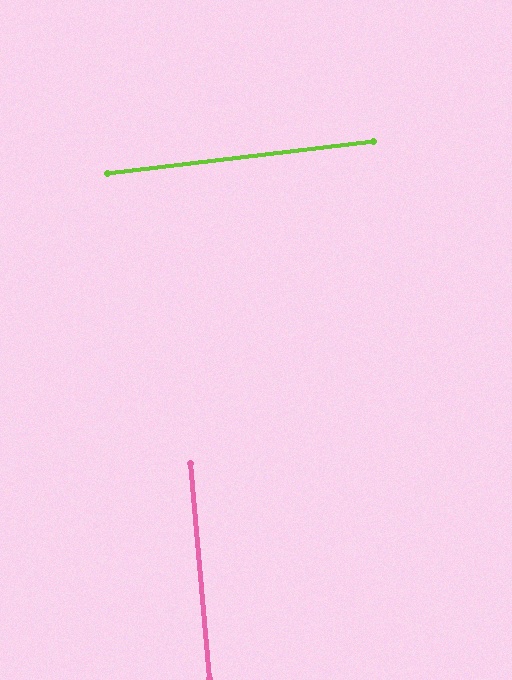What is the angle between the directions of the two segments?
Approximately 88 degrees.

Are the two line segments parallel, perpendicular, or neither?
Perpendicular — they meet at approximately 88°.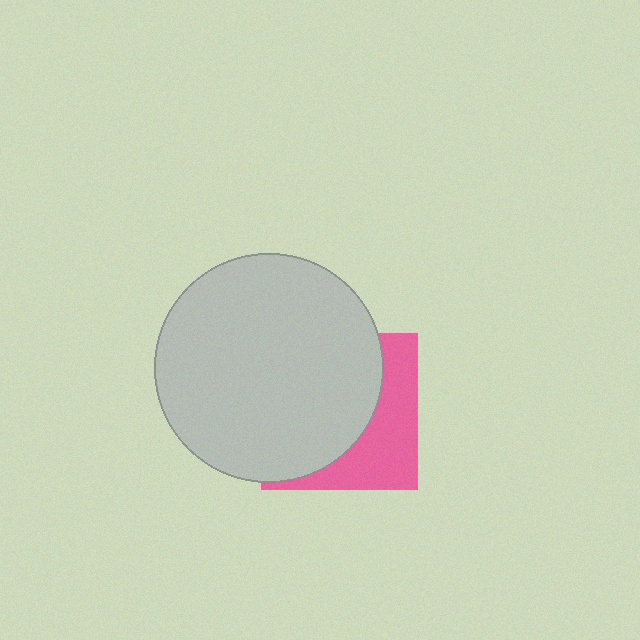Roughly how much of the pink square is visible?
A small part of it is visible (roughly 37%).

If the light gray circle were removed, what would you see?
You would see the complete pink square.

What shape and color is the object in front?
The object in front is a light gray circle.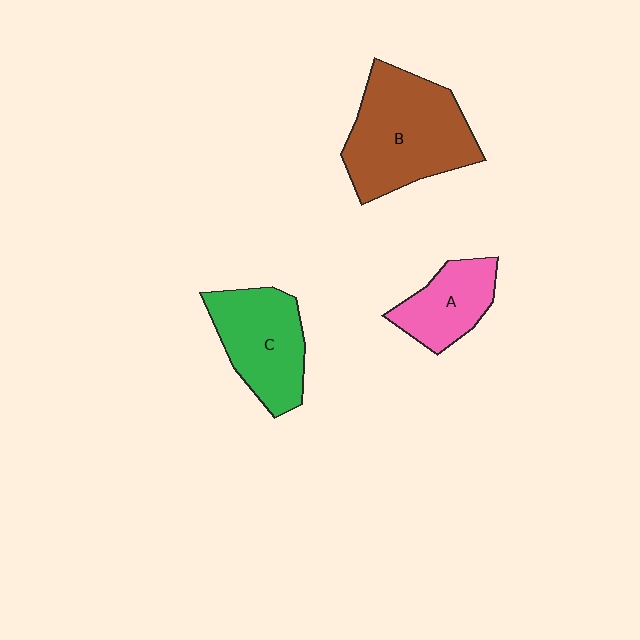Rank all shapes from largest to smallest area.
From largest to smallest: B (brown), C (green), A (pink).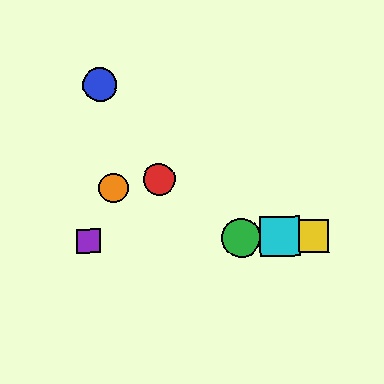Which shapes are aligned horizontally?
The green circle, the yellow square, the purple square, the cyan square are aligned horizontally.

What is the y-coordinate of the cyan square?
The cyan square is at y≈237.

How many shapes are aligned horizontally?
4 shapes (the green circle, the yellow square, the purple square, the cyan square) are aligned horizontally.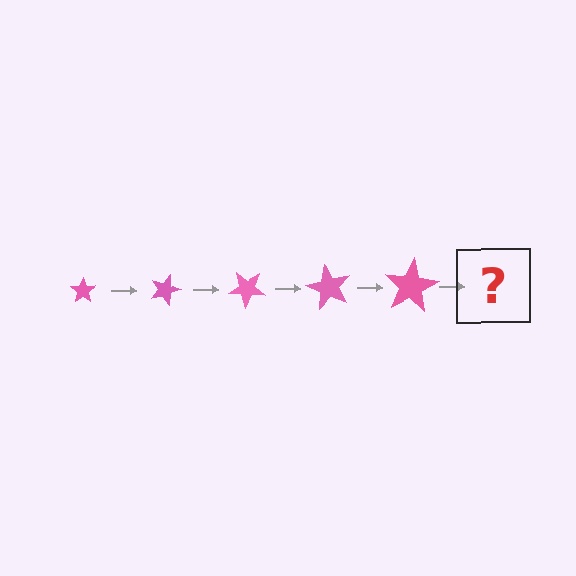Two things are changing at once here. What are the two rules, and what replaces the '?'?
The two rules are that the star grows larger each step and it rotates 20 degrees each step. The '?' should be a star, larger than the previous one and rotated 100 degrees from the start.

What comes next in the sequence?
The next element should be a star, larger than the previous one and rotated 100 degrees from the start.